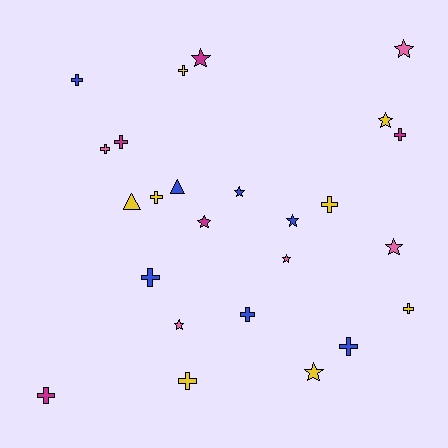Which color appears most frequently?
Yellow, with 8 objects.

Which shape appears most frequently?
Cross, with 13 objects.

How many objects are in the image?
There are 25 objects.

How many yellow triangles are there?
There is 1 yellow triangle.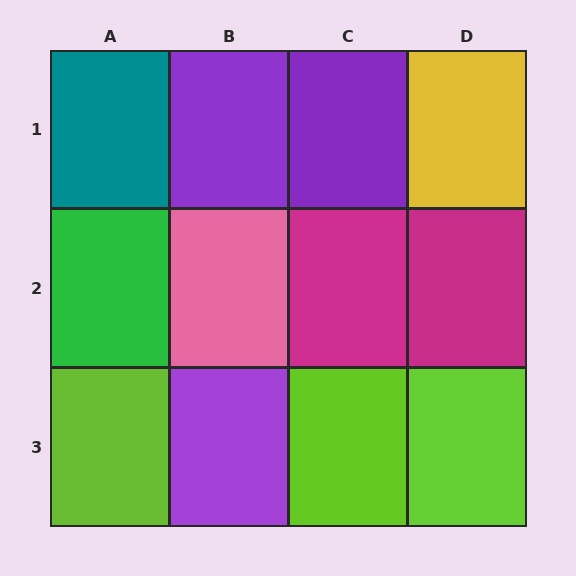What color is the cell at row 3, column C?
Lime.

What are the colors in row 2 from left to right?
Green, pink, magenta, magenta.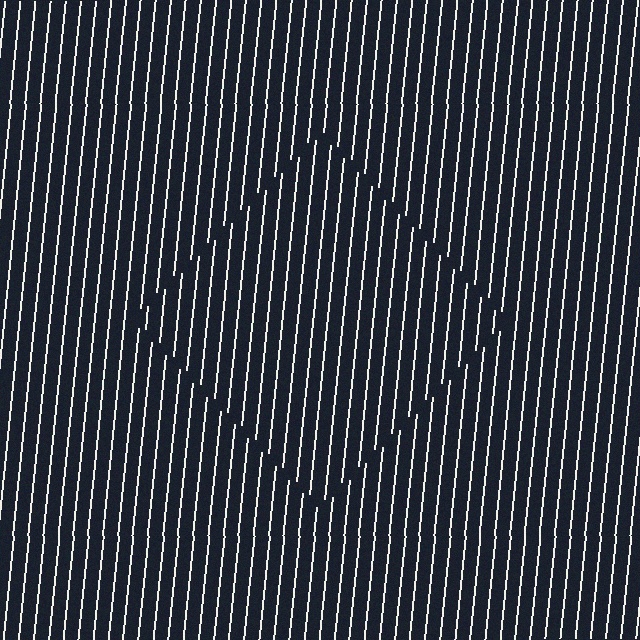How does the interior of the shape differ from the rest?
The interior of the shape contains the same grating, shifted by half a period — the contour is defined by the phase discontinuity where line-ends from the inner and outer gratings abut.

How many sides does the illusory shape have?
4 sides — the line-ends trace a square.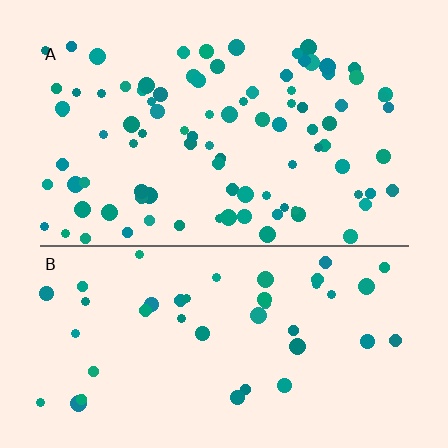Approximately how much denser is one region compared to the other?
Approximately 2.2× — region A over region B.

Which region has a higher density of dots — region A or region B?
A (the top).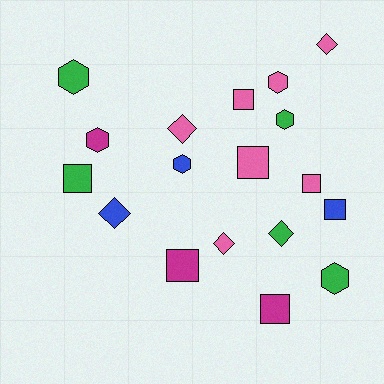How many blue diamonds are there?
There is 1 blue diamond.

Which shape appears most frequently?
Square, with 7 objects.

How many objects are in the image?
There are 18 objects.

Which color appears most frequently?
Pink, with 7 objects.